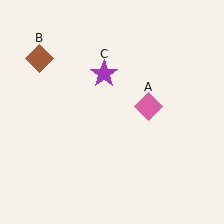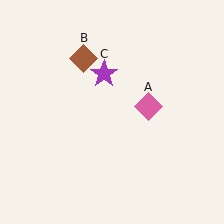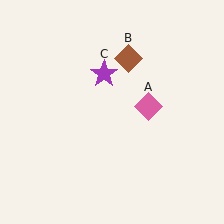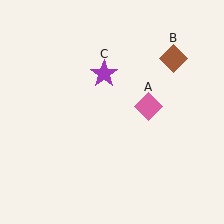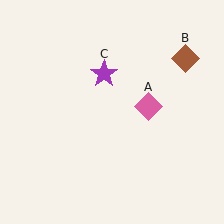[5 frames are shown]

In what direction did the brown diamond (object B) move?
The brown diamond (object B) moved right.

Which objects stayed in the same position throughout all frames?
Pink diamond (object A) and purple star (object C) remained stationary.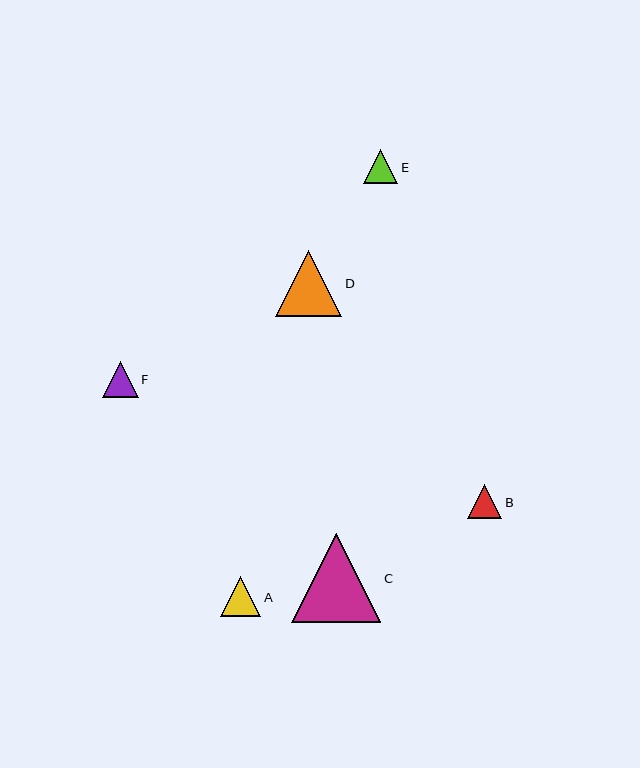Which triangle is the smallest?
Triangle B is the smallest with a size of approximately 34 pixels.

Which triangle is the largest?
Triangle C is the largest with a size of approximately 89 pixels.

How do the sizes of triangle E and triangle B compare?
Triangle E and triangle B are approximately the same size.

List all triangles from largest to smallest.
From largest to smallest: C, D, A, F, E, B.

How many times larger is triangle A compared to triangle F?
Triangle A is approximately 1.1 times the size of triangle F.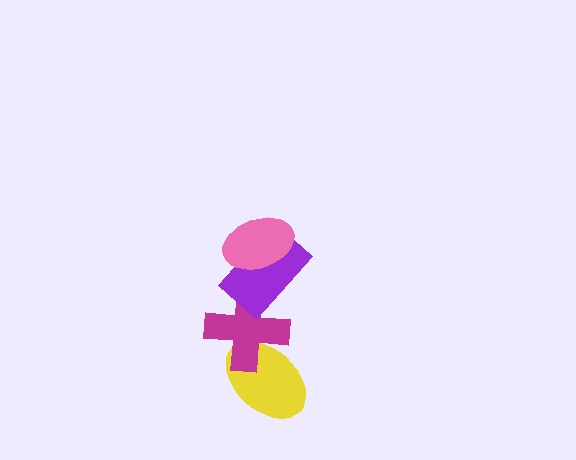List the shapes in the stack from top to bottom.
From top to bottom: the pink ellipse, the purple rectangle, the magenta cross, the yellow ellipse.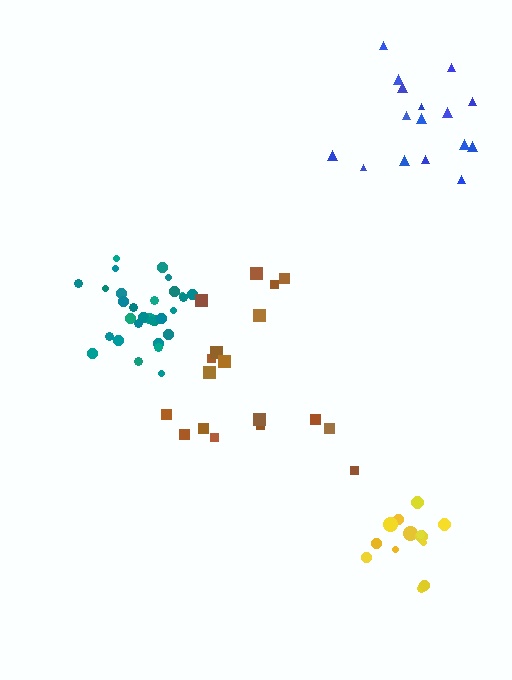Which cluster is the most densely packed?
Teal.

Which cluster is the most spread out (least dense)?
Brown.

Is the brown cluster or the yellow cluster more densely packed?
Yellow.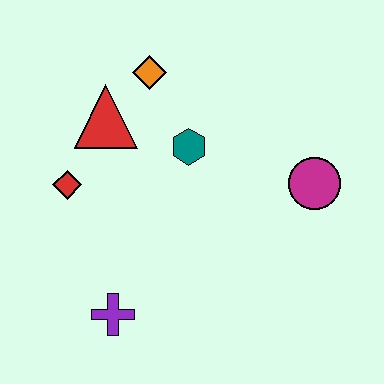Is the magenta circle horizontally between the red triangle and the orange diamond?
No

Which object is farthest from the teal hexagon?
The purple cross is farthest from the teal hexagon.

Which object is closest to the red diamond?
The red triangle is closest to the red diamond.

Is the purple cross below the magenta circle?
Yes